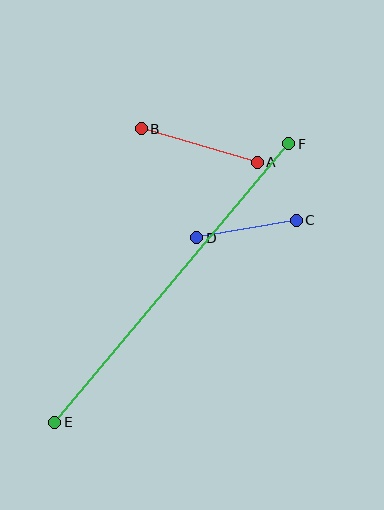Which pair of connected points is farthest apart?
Points E and F are farthest apart.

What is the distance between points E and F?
The distance is approximately 364 pixels.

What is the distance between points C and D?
The distance is approximately 101 pixels.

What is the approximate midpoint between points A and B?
The midpoint is at approximately (199, 146) pixels.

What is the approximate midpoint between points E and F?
The midpoint is at approximately (172, 283) pixels.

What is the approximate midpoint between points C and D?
The midpoint is at approximately (246, 229) pixels.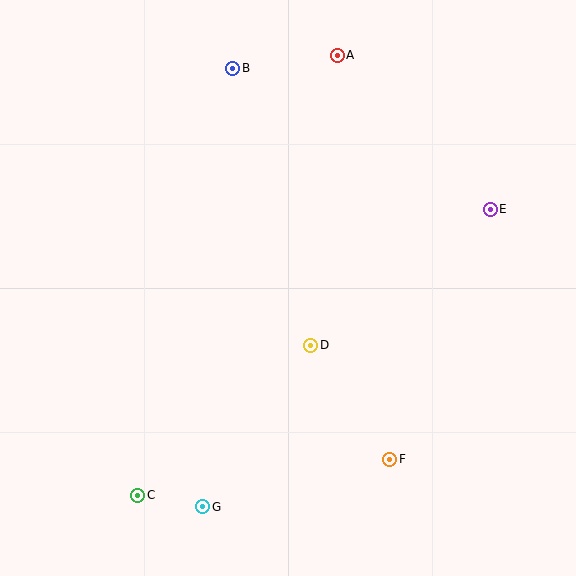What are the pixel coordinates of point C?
Point C is at (138, 495).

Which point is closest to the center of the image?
Point D at (311, 345) is closest to the center.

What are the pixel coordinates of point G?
Point G is at (203, 507).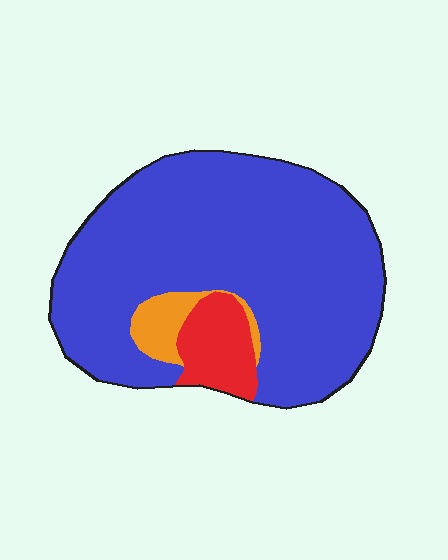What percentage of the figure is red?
Red takes up less than a quarter of the figure.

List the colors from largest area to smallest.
From largest to smallest: blue, red, orange.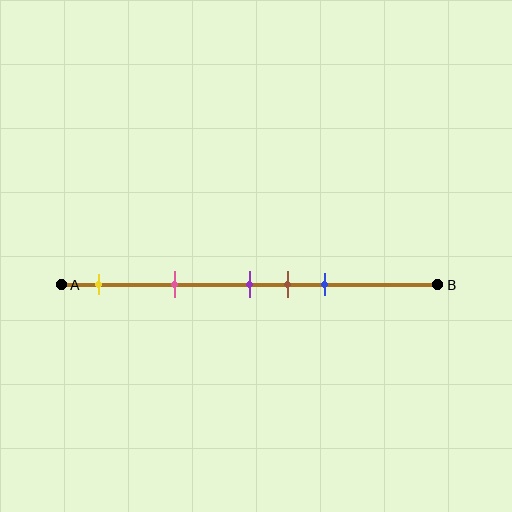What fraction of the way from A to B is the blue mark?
The blue mark is approximately 70% (0.7) of the way from A to B.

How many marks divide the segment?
There are 5 marks dividing the segment.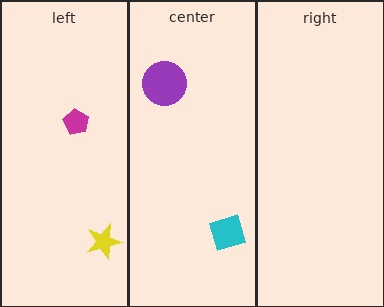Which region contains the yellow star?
The left region.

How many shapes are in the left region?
2.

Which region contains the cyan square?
The center region.